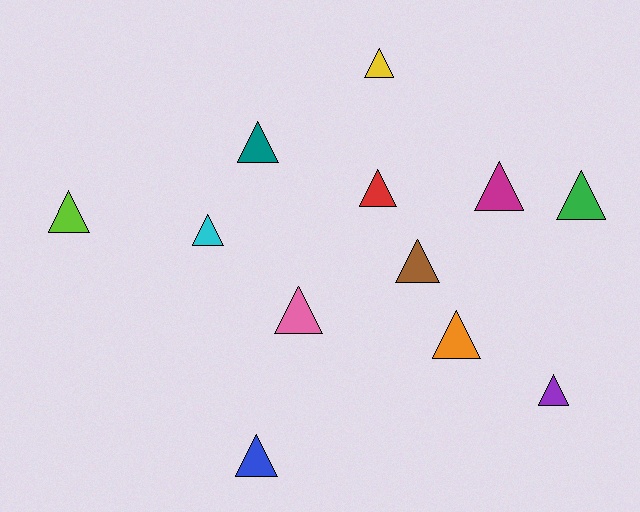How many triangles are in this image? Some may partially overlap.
There are 12 triangles.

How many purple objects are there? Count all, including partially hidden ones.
There is 1 purple object.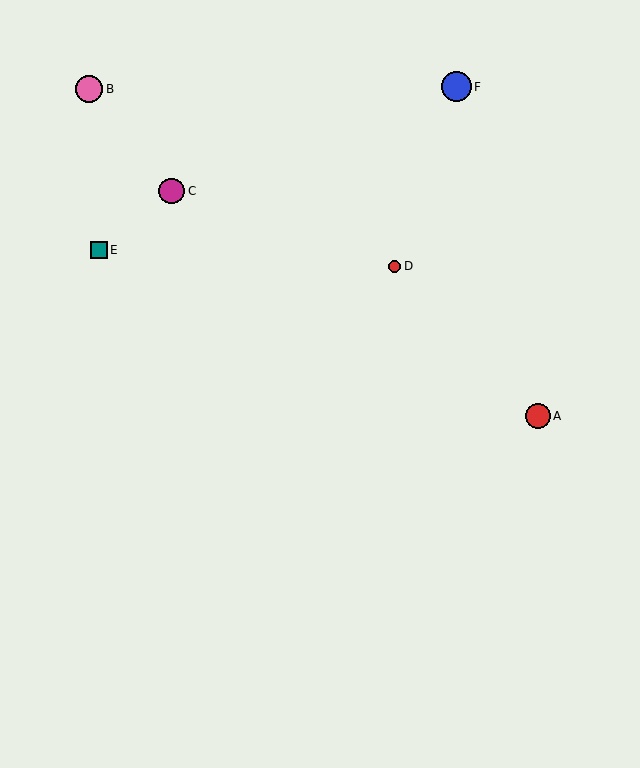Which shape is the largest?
The blue circle (labeled F) is the largest.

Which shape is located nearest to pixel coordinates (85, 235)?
The teal square (labeled E) at (99, 250) is nearest to that location.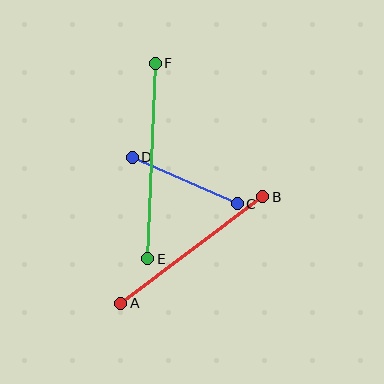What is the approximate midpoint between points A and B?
The midpoint is at approximately (192, 250) pixels.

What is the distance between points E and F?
The distance is approximately 196 pixels.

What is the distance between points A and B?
The distance is approximately 177 pixels.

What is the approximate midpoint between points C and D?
The midpoint is at approximately (185, 180) pixels.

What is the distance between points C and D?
The distance is approximately 115 pixels.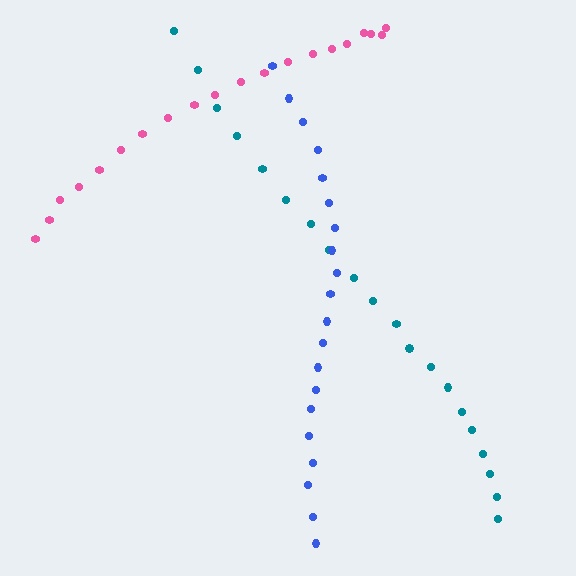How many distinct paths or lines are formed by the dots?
There are 3 distinct paths.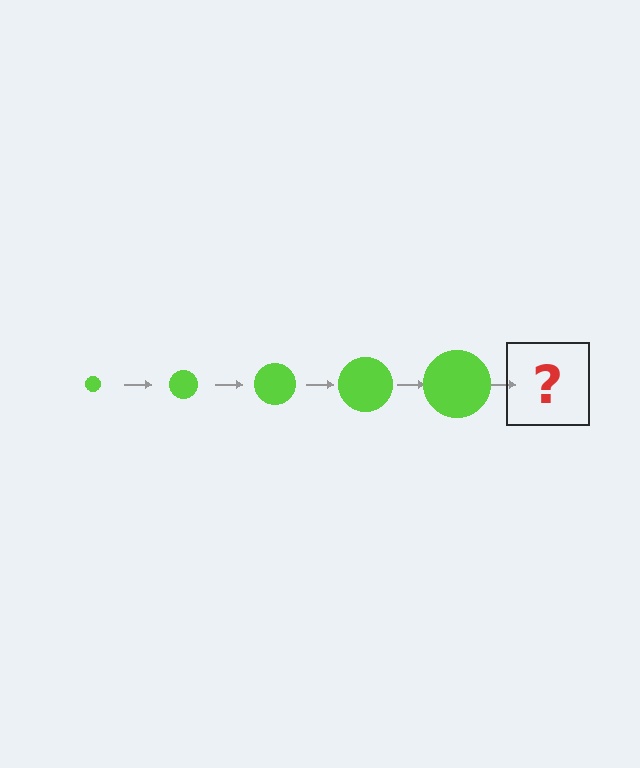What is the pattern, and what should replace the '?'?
The pattern is that the circle gets progressively larger each step. The '?' should be a lime circle, larger than the previous one.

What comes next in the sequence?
The next element should be a lime circle, larger than the previous one.